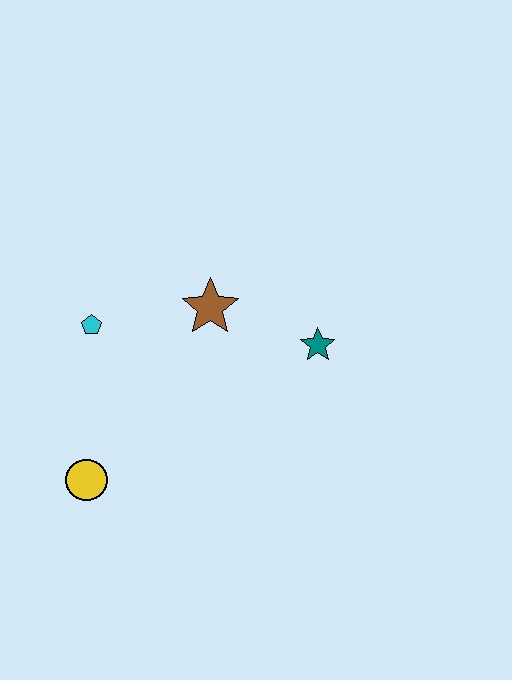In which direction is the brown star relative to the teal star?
The brown star is to the left of the teal star.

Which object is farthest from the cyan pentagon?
The teal star is farthest from the cyan pentagon.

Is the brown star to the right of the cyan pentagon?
Yes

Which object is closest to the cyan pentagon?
The brown star is closest to the cyan pentagon.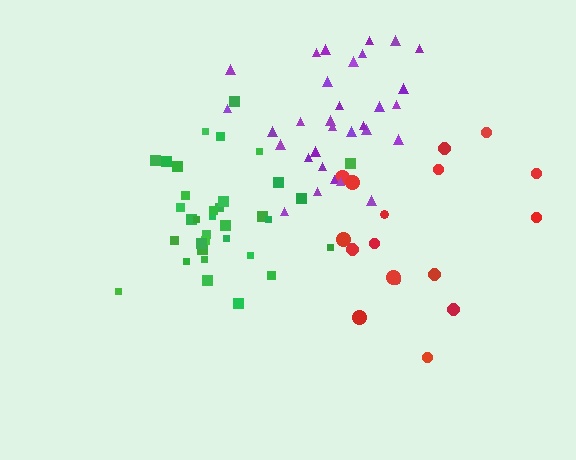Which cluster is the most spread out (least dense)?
Red.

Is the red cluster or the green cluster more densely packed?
Green.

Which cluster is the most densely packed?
Purple.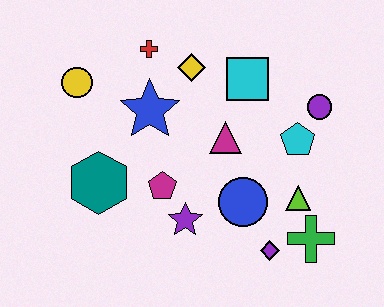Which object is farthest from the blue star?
The green cross is farthest from the blue star.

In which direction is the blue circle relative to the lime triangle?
The blue circle is to the left of the lime triangle.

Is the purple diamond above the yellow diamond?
No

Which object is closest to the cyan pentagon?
The purple circle is closest to the cyan pentagon.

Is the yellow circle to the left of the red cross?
Yes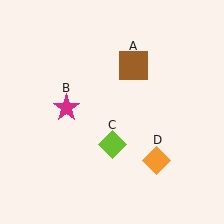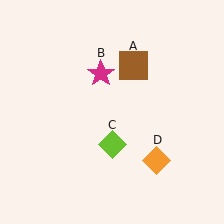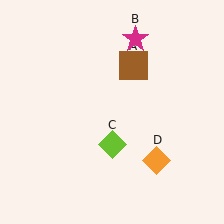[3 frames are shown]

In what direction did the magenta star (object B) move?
The magenta star (object B) moved up and to the right.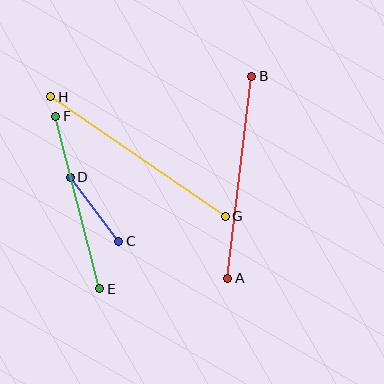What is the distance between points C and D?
The distance is approximately 80 pixels.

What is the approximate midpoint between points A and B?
The midpoint is at approximately (240, 177) pixels.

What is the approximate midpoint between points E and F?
The midpoint is at approximately (78, 203) pixels.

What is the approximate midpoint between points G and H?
The midpoint is at approximately (138, 156) pixels.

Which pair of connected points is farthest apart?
Points G and H are farthest apart.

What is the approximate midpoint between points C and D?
The midpoint is at approximately (94, 209) pixels.